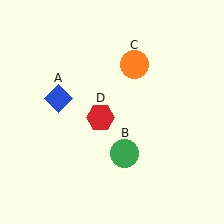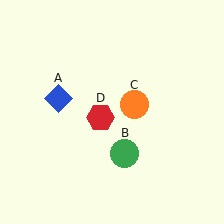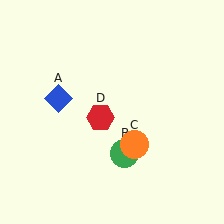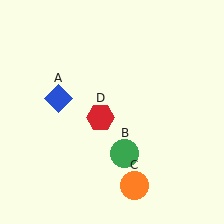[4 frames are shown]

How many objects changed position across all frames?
1 object changed position: orange circle (object C).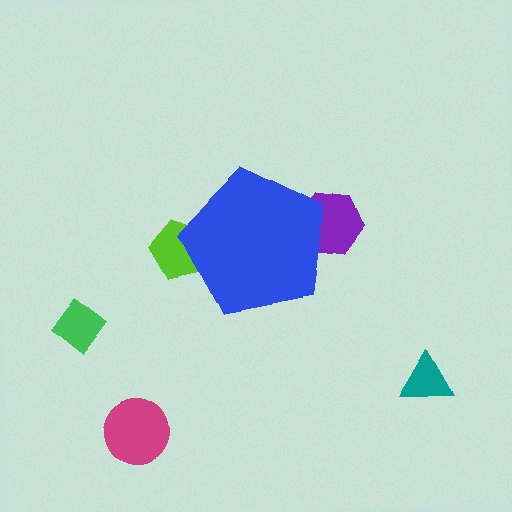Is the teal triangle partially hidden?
No, the teal triangle is fully visible.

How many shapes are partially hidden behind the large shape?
2 shapes are partially hidden.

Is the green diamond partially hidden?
No, the green diamond is fully visible.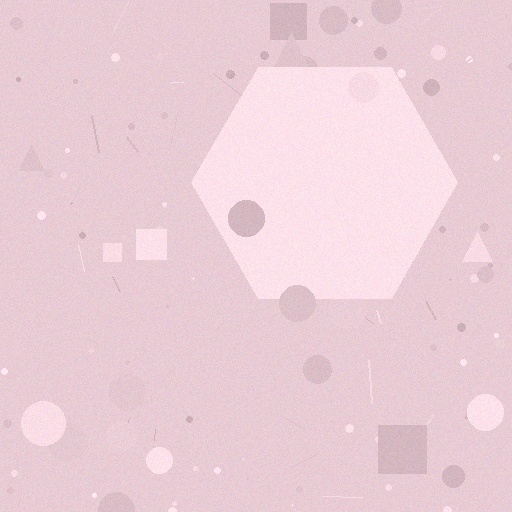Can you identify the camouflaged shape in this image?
The camouflaged shape is a hexagon.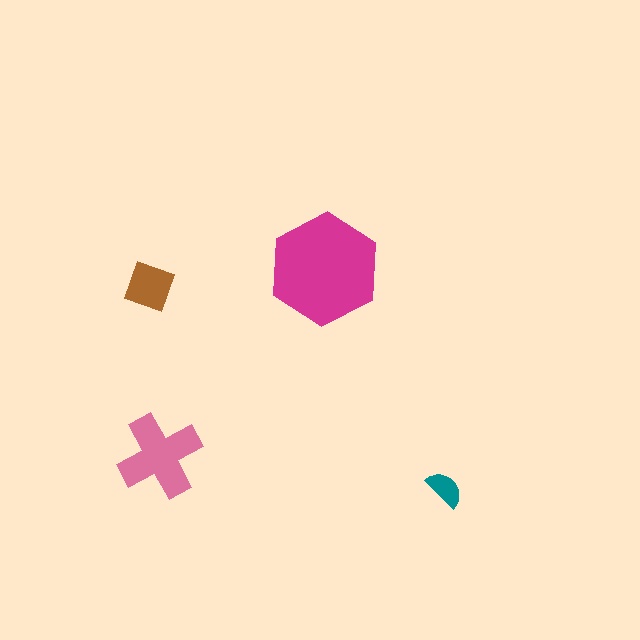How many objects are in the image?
There are 4 objects in the image.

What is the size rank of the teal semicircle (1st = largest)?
4th.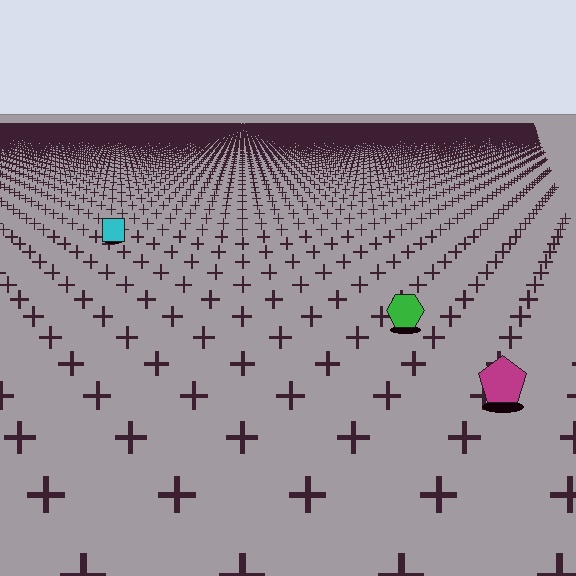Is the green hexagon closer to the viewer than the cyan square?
Yes. The green hexagon is closer — you can tell from the texture gradient: the ground texture is coarser near it.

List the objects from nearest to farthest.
From nearest to farthest: the magenta pentagon, the green hexagon, the cyan square.